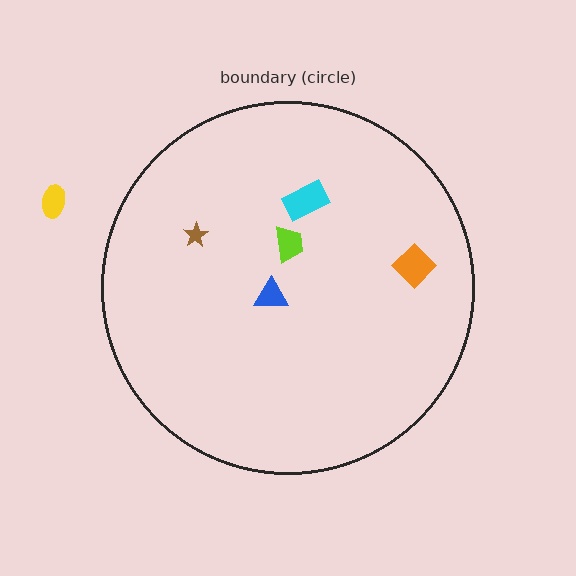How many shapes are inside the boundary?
5 inside, 1 outside.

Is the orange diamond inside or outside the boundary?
Inside.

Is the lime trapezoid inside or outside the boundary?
Inside.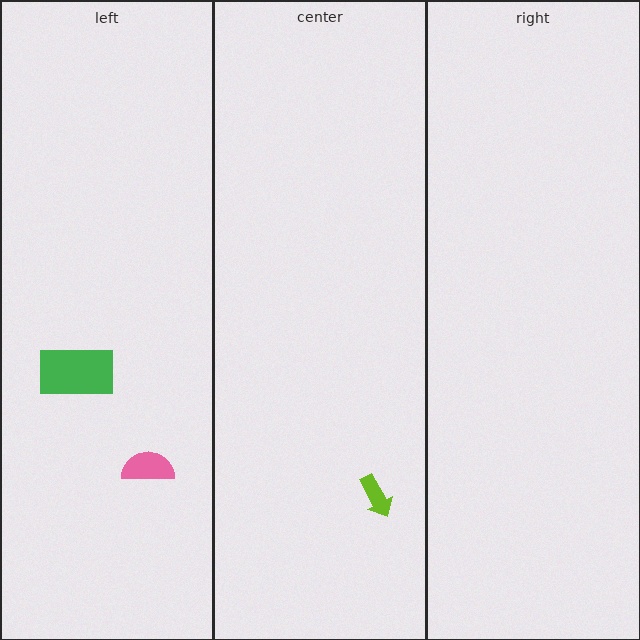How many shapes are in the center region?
1.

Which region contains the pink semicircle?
The left region.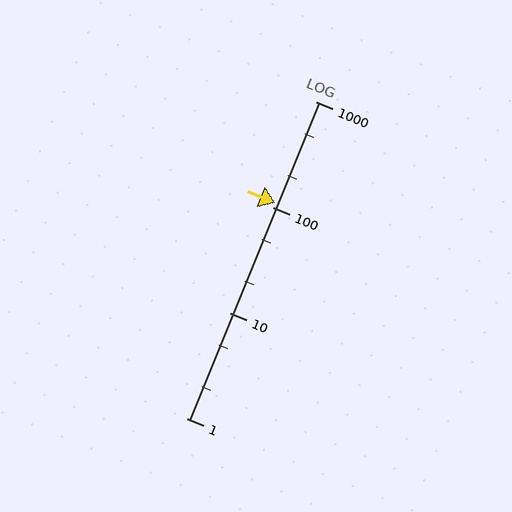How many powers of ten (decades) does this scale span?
The scale spans 3 decades, from 1 to 1000.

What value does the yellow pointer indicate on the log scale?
The pointer indicates approximately 110.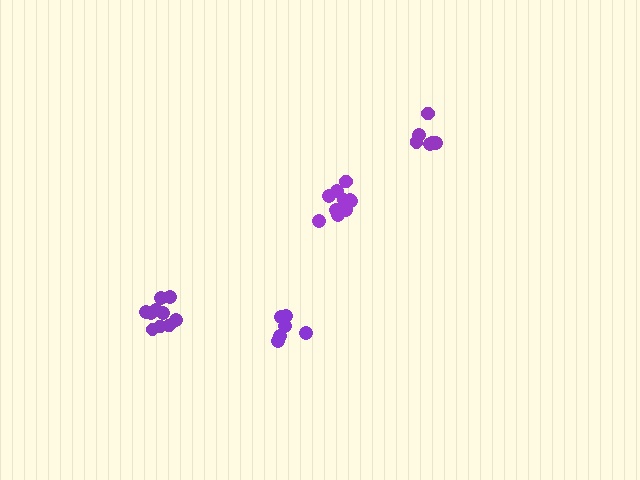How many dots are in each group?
Group 1: 10 dots, Group 2: 6 dots, Group 3: 11 dots, Group 4: 6 dots (33 total).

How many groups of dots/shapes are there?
There are 4 groups.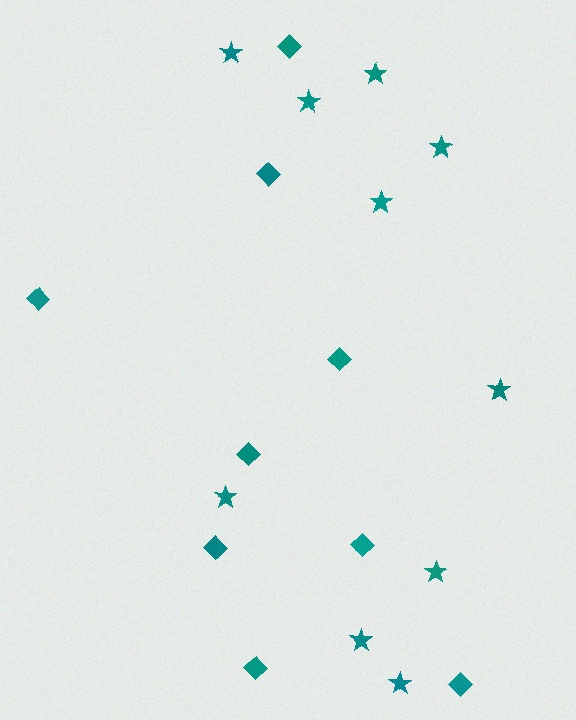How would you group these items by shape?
There are 2 groups: one group of diamonds (9) and one group of stars (10).